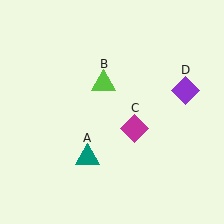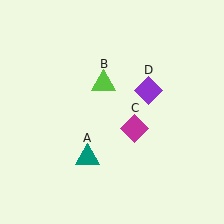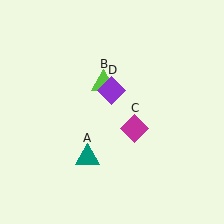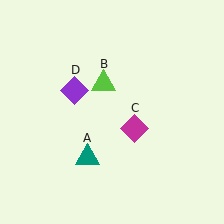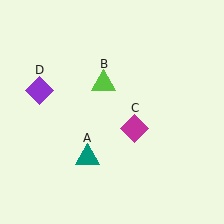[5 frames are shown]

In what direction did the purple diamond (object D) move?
The purple diamond (object D) moved left.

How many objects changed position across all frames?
1 object changed position: purple diamond (object D).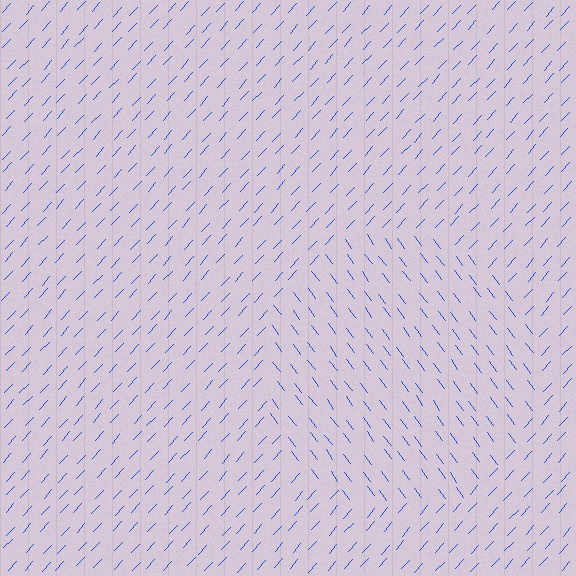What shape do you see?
I see a circle.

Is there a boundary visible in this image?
Yes, there is a texture boundary formed by a change in line orientation.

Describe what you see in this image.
The image is filled with small blue line segments. A circle region in the image has lines oriented differently from the surrounding lines, creating a visible texture boundary.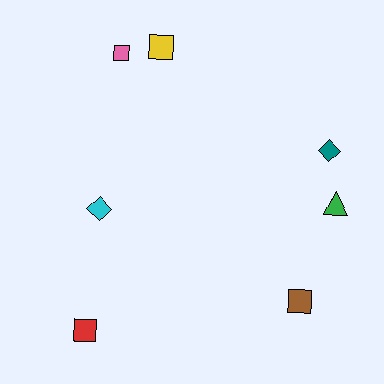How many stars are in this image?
There are no stars.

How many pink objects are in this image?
There is 1 pink object.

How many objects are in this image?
There are 7 objects.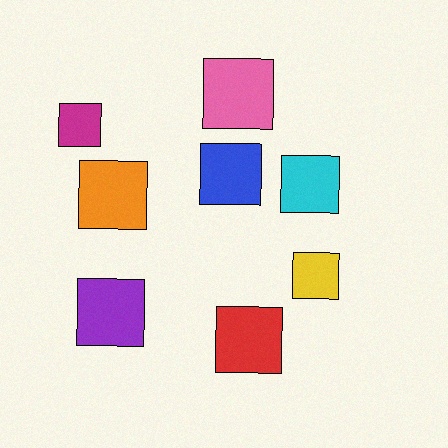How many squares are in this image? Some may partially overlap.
There are 8 squares.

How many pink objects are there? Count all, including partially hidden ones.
There is 1 pink object.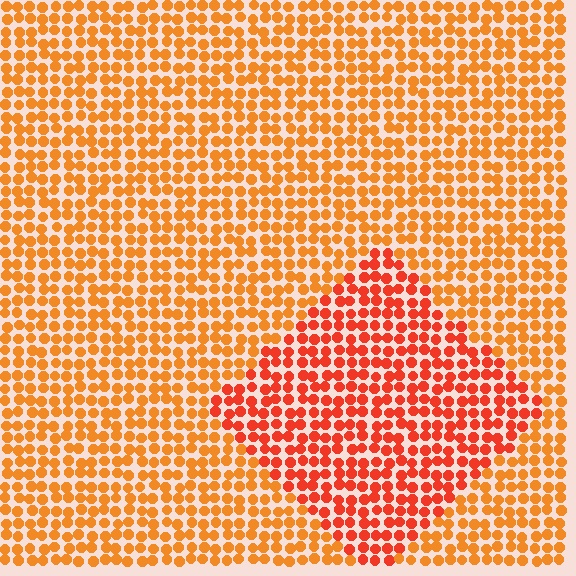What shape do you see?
I see a diamond.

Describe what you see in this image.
The image is filled with small orange elements in a uniform arrangement. A diamond-shaped region is visible where the elements are tinted to a slightly different hue, forming a subtle color boundary.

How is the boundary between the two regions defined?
The boundary is defined purely by a slight shift in hue (about 24 degrees). Spacing, size, and orientation are identical on both sides.